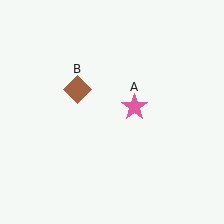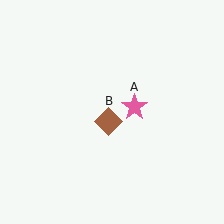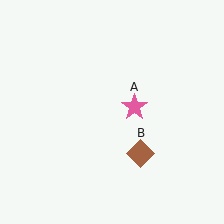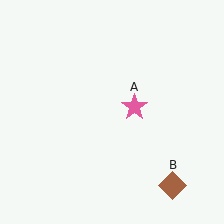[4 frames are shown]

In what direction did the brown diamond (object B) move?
The brown diamond (object B) moved down and to the right.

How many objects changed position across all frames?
1 object changed position: brown diamond (object B).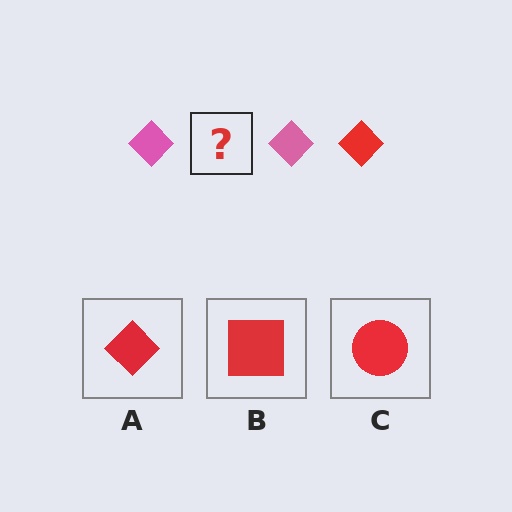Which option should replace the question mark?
Option A.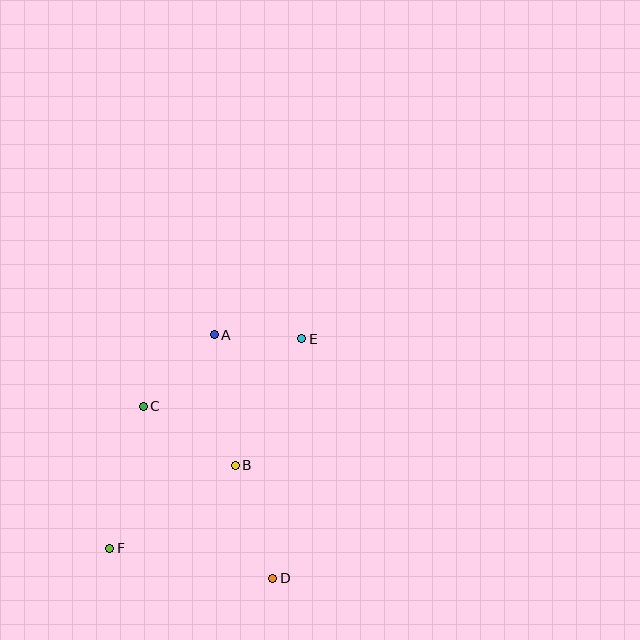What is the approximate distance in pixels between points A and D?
The distance between A and D is approximately 250 pixels.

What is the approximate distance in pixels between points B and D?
The distance between B and D is approximately 119 pixels.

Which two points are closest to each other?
Points A and E are closest to each other.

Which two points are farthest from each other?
Points E and F are farthest from each other.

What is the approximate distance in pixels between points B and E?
The distance between B and E is approximately 143 pixels.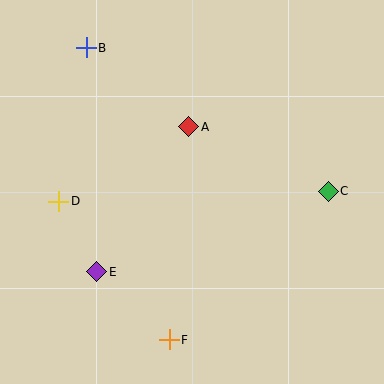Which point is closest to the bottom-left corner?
Point E is closest to the bottom-left corner.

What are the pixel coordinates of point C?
Point C is at (328, 191).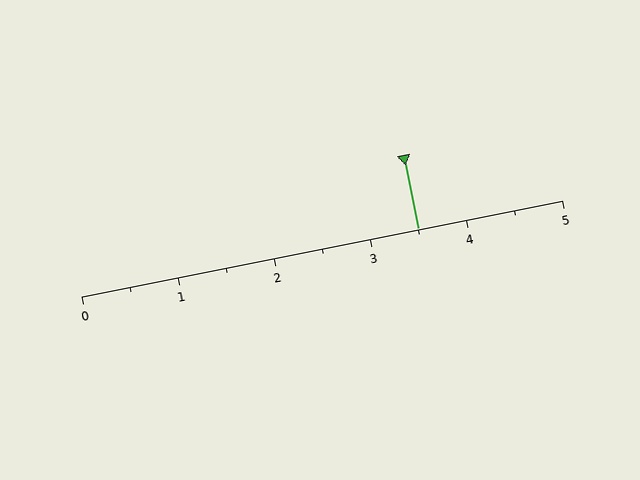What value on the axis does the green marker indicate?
The marker indicates approximately 3.5.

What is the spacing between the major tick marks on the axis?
The major ticks are spaced 1 apart.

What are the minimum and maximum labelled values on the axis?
The axis runs from 0 to 5.